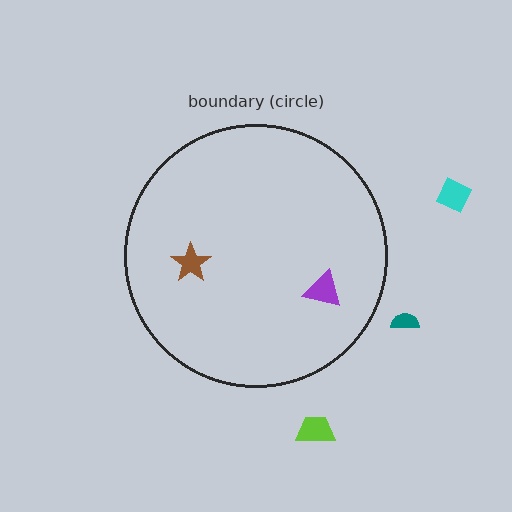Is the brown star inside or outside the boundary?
Inside.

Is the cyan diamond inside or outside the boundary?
Outside.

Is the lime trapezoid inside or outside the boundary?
Outside.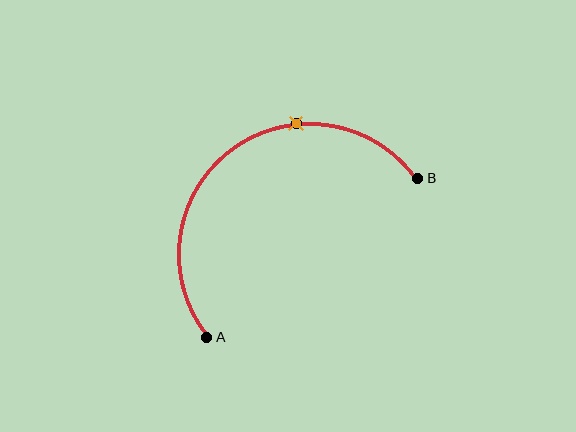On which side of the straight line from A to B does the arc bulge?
The arc bulges above and to the left of the straight line connecting A and B.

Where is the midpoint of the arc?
The arc midpoint is the point on the curve farthest from the straight line joining A and B. It sits above and to the left of that line.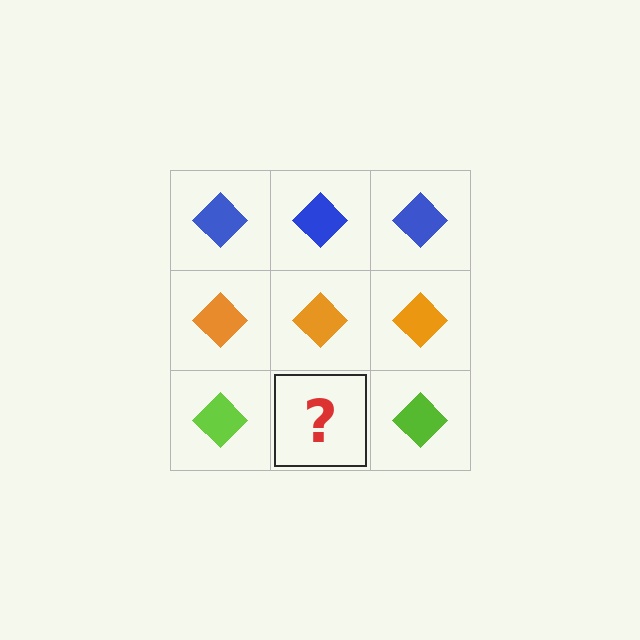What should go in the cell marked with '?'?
The missing cell should contain a lime diamond.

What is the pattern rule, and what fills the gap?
The rule is that each row has a consistent color. The gap should be filled with a lime diamond.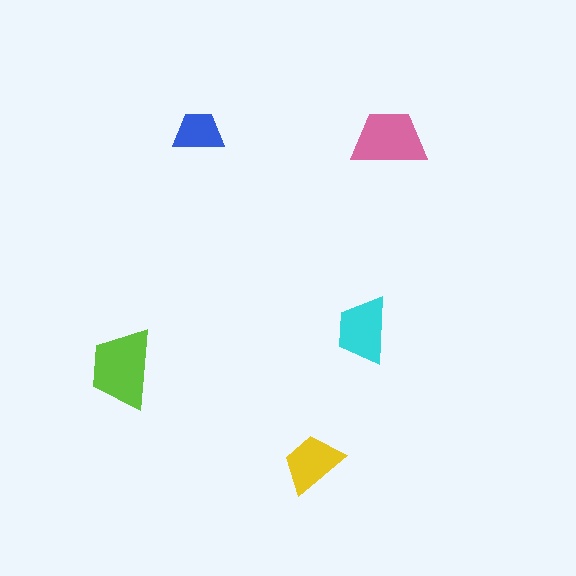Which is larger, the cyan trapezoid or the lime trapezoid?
The lime one.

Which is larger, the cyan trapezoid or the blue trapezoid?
The cyan one.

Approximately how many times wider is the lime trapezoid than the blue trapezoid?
About 1.5 times wider.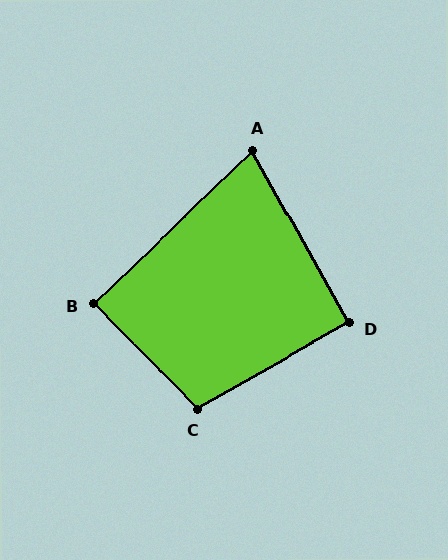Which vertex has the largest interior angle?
C, at approximately 104 degrees.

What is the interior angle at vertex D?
Approximately 90 degrees (approximately right).